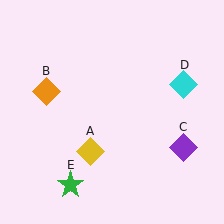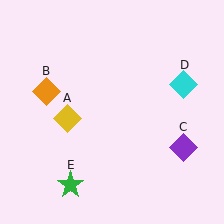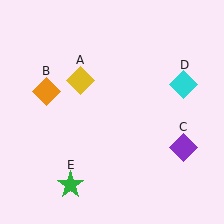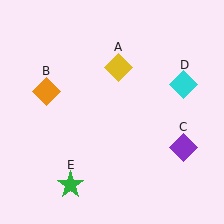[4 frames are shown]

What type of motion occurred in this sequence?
The yellow diamond (object A) rotated clockwise around the center of the scene.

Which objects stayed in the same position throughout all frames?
Orange diamond (object B) and purple diamond (object C) and cyan diamond (object D) and green star (object E) remained stationary.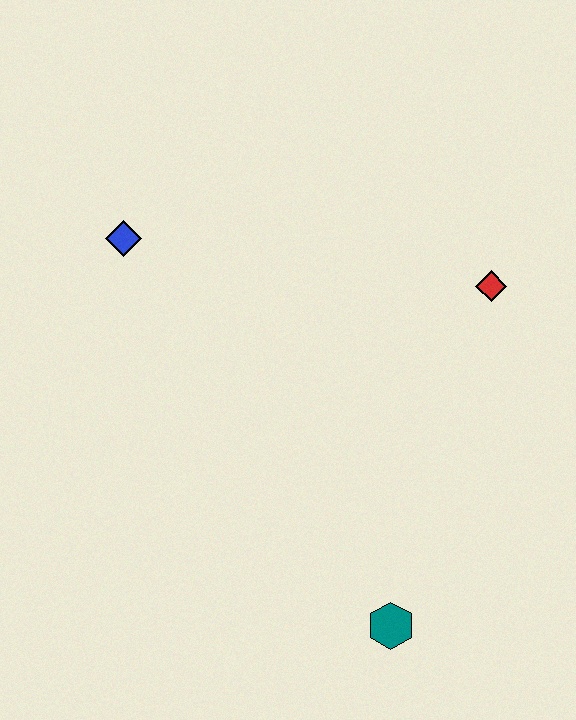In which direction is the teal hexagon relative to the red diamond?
The teal hexagon is below the red diamond.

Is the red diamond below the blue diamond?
Yes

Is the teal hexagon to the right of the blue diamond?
Yes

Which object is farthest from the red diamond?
The blue diamond is farthest from the red diamond.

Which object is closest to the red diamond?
The teal hexagon is closest to the red diamond.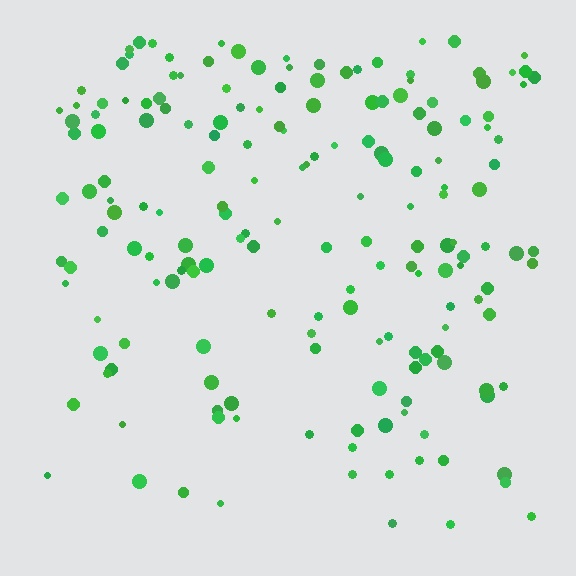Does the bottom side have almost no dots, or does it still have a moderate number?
Still a moderate number, just noticeably fewer than the top.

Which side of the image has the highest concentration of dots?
The top.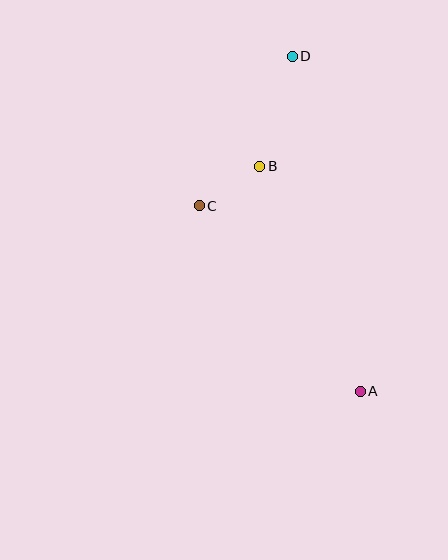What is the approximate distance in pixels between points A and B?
The distance between A and B is approximately 246 pixels.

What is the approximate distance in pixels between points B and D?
The distance between B and D is approximately 115 pixels.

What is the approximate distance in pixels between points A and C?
The distance between A and C is approximately 246 pixels.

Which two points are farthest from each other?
Points A and D are farthest from each other.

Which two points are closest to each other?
Points B and C are closest to each other.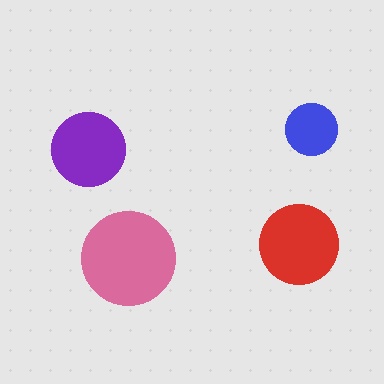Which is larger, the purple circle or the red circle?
The red one.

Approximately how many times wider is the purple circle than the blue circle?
About 1.5 times wider.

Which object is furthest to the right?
The blue circle is rightmost.